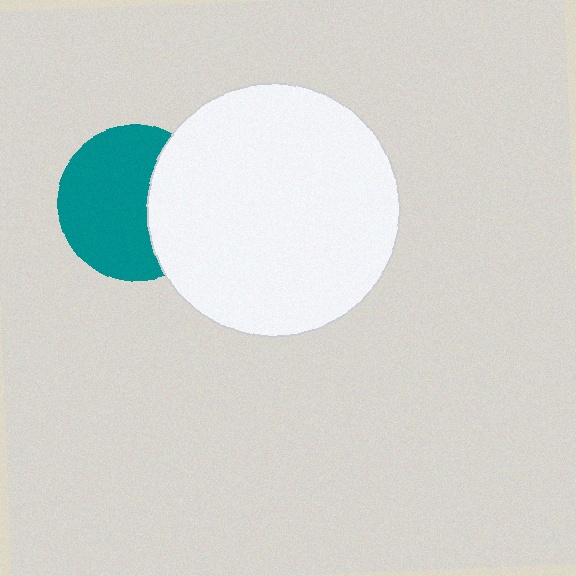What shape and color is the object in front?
The object in front is a white circle.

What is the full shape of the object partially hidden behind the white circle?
The partially hidden object is a teal circle.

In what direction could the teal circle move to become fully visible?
The teal circle could move left. That would shift it out from behind the white circle entirely.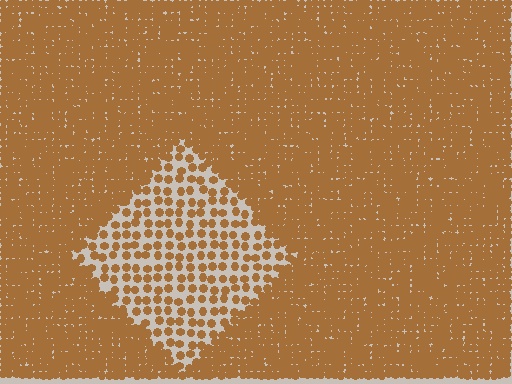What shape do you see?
I see a diamond.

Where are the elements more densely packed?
The elements are more densely packed outside the diamond boundary.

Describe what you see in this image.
The image contains small brown elements arranged at two different densities. A diamond-shaped region is visible where the elements are less densely packed than the surrounding area.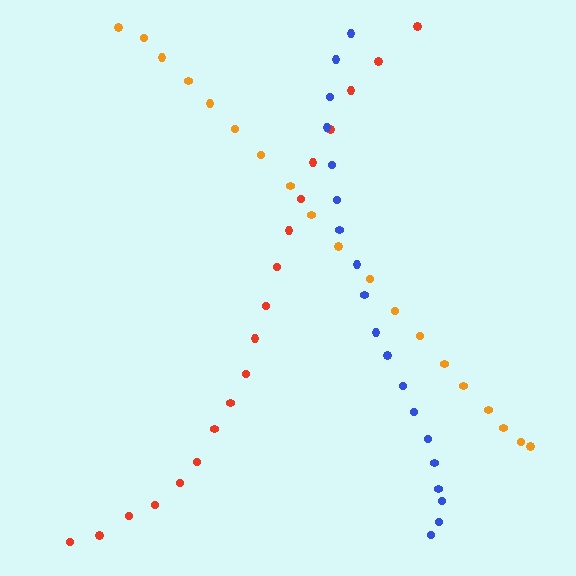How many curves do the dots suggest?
There are 3 distinct paths.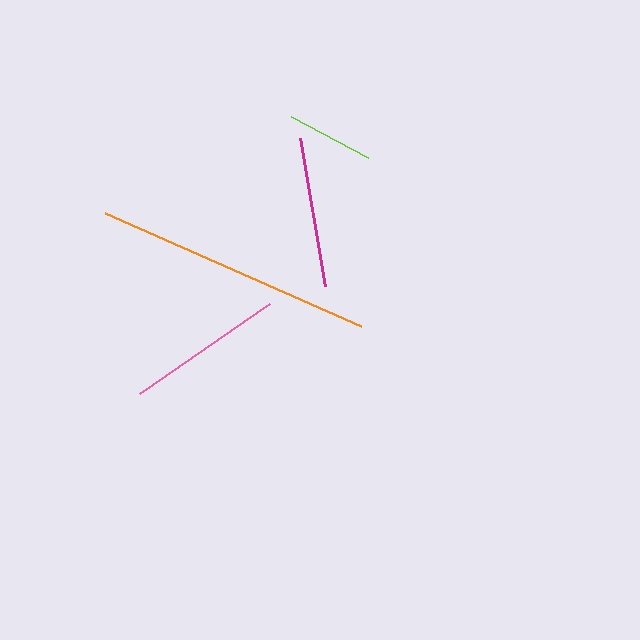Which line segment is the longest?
The orange line is the longest at approximately 280 pixels.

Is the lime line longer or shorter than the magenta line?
The magenta line is longer than the lime line.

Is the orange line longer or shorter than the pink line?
The orange line is longer than the pink line.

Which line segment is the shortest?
The lime line is the shortest at approximately 87 pixels.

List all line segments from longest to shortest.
From longest to shortest: orange, pink, magenta, lime.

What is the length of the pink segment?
The pink segment is approximately 158 pixels long.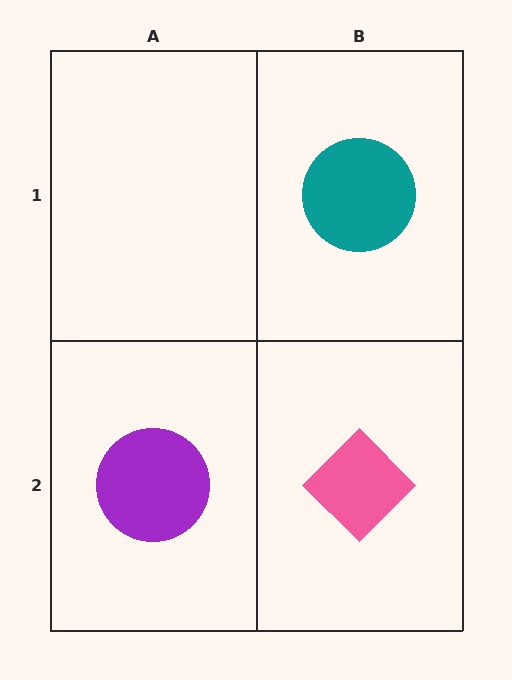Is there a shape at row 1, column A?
No, that cell is empty.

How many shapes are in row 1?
1 shape.